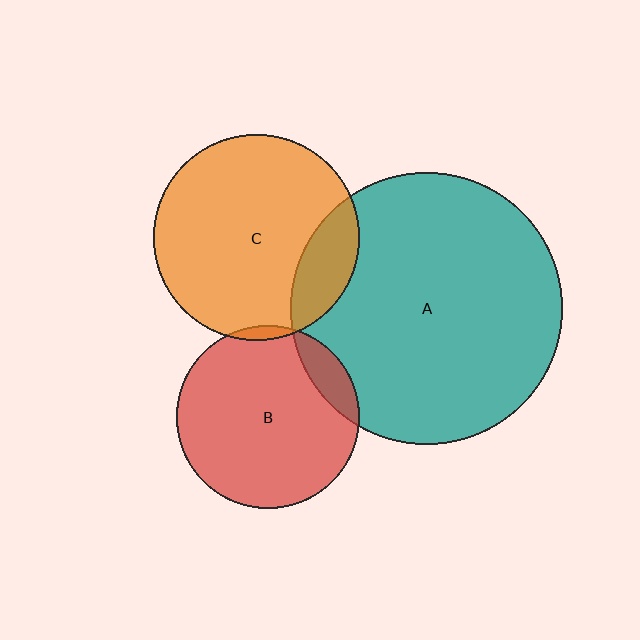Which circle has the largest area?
Circle A (teal).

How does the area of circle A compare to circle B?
Approximately 2.2 times.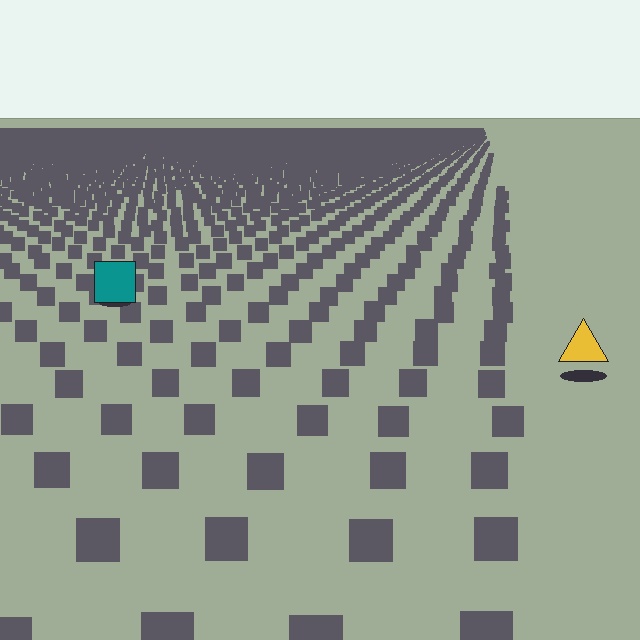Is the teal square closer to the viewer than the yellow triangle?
No. The yellow triangle is closer — you can tell from the texture gradient: the ground texture is coarser near it.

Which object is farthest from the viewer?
The teal square is farthest from the viewer. It appears smaller and the ground texture around it is denser.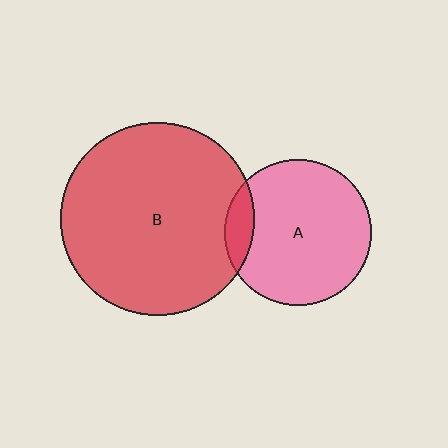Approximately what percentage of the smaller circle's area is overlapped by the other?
Approximately 10%.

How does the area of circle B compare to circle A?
Approximately 1.8 times.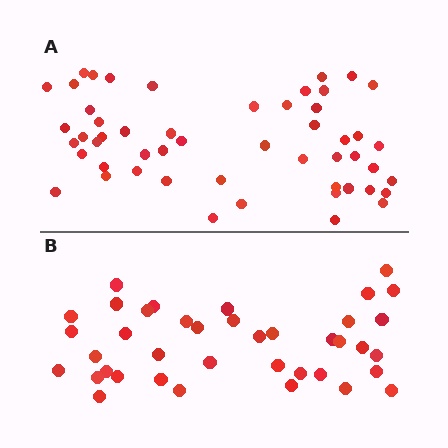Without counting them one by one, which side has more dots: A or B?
Region A (the top region) has more dots.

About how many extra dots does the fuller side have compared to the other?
Region A has approximately 15 more dots than region B.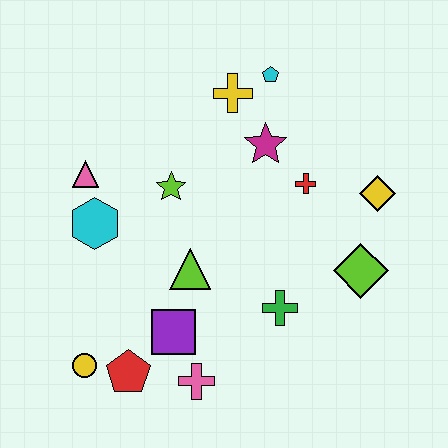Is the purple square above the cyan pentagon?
No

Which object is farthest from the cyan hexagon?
The yellow diamond is farthest from the cyan hexagon.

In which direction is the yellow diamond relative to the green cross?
The yellow diamond is above the green cross.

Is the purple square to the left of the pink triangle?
No